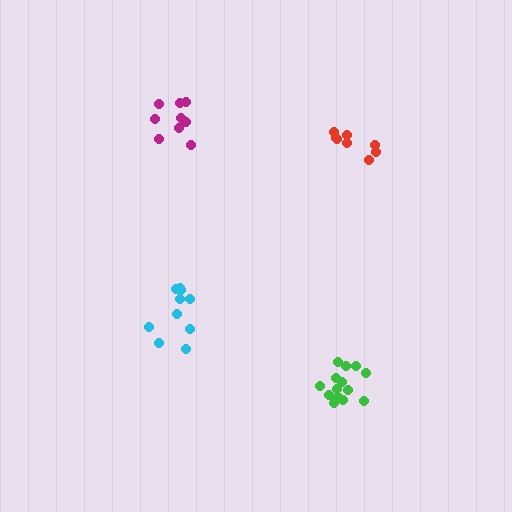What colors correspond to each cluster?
The clusters are colored: green, red, cyan, magenta.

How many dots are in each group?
Group 1: 14 dots, Group 2: 8 dots, Group 3: 10 dots, Group 4: 9 dots (41 total).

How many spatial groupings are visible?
There are 4 spatial groupings.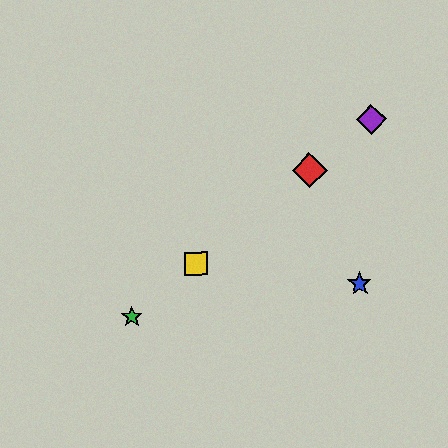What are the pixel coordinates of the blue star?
The blue star is at (360, 284).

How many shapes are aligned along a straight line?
4 shapes (the red diamond, the green star, the yellow square, the purple diamond) are aligned along a straight line.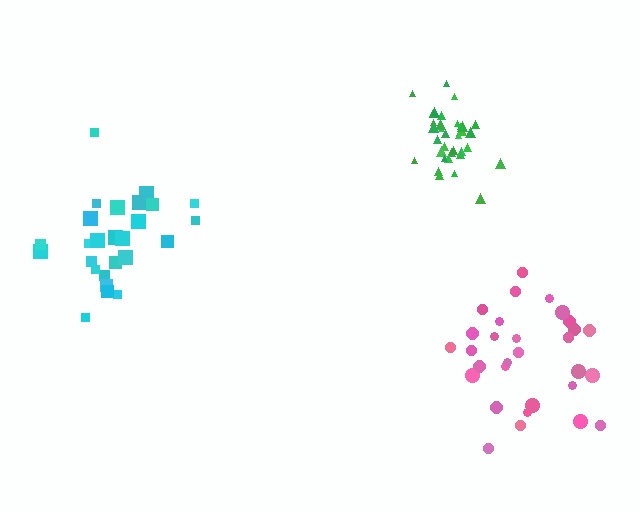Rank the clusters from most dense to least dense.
green, cyan, pink.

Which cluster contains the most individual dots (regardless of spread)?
Green (35).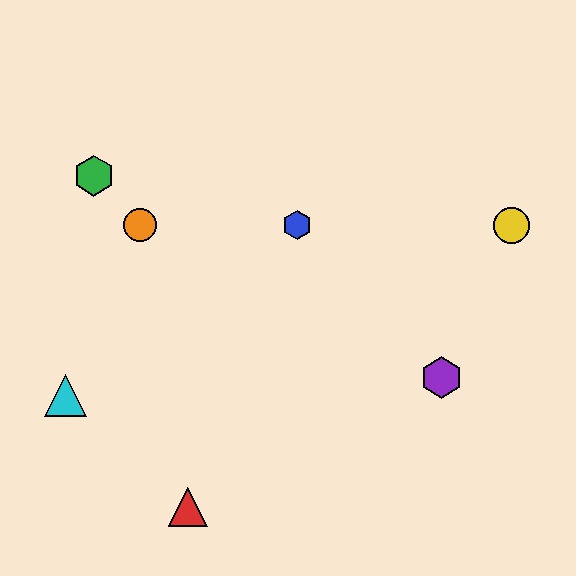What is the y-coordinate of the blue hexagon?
The blue hexagon is at y≈225.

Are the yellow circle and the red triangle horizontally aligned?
No, the yellow circle is at y≈225 and the red triangle is at y≈507.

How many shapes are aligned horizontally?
3 shapes (the blue hexagon, the yellow circle, the orange circle) are aligned horizontally.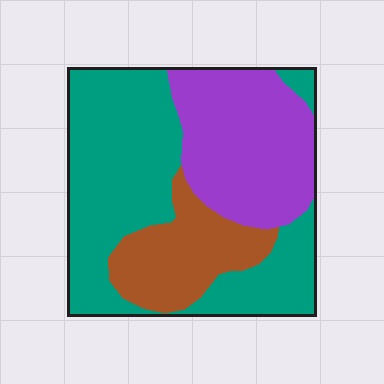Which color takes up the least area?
Brown, at roughly 20%.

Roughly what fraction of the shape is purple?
Purple takes up between a quarter and a half of the shape.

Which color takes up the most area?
Teal, at roughly 50%.